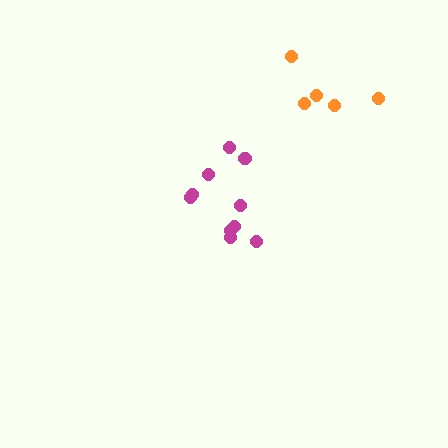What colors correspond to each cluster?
The clusters are colored: magenta, orange.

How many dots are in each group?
Group 1: 10 dots, Group 2: 5 dots (15 total).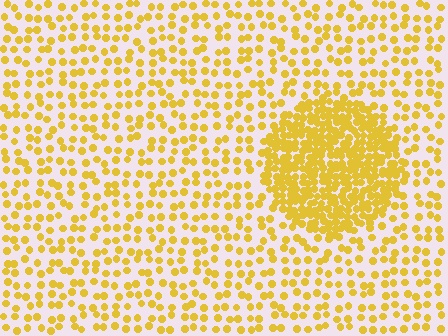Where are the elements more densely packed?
The elements are more densely packed inside the circle boundary.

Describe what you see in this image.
The image contains small yellow elements arranged at two different densities. A circle-shaped region is visible where the elements are more densely packed than the surrounding area.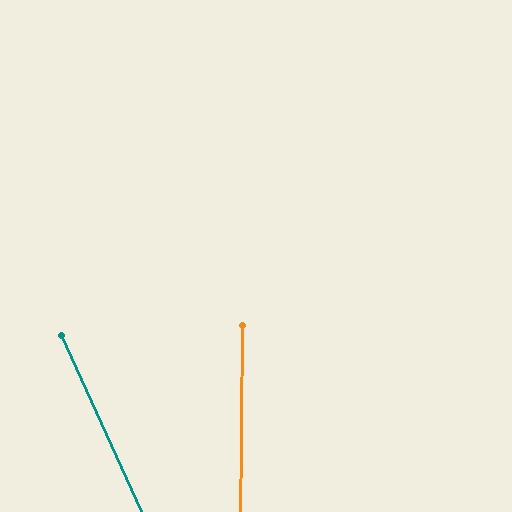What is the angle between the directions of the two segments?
Approximately 25 degrees.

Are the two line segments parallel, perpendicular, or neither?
Neither parallel nor perpendicular — they differ by about 25°.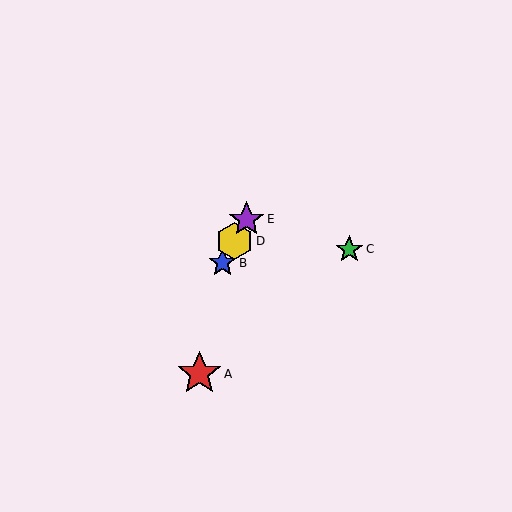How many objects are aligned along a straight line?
3 objects (B, D, E) are aligned along a straight line.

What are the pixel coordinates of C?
Object C is at (349, 249).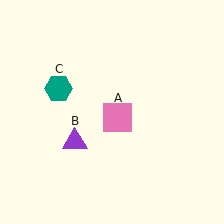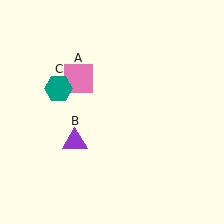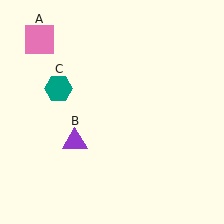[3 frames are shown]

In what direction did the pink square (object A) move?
The pink square (object A) moved up and to the left.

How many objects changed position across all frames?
1 object changed position: pink square (object A).